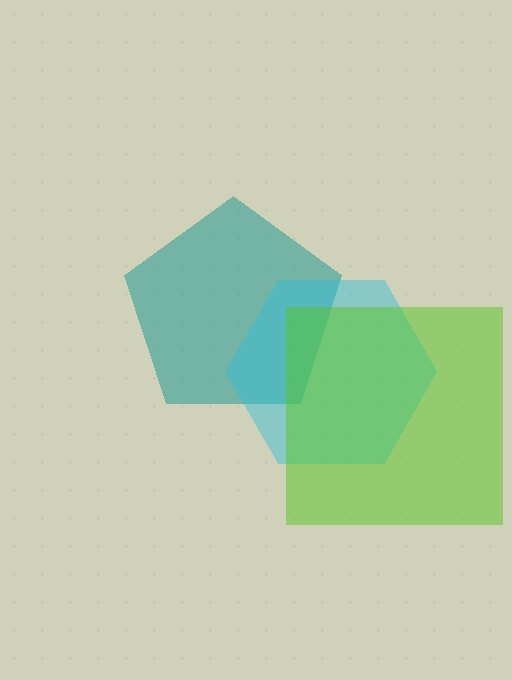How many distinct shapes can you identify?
There are 3 distinct shapes: a teal pentagon, a cyan hexagon, a lime square.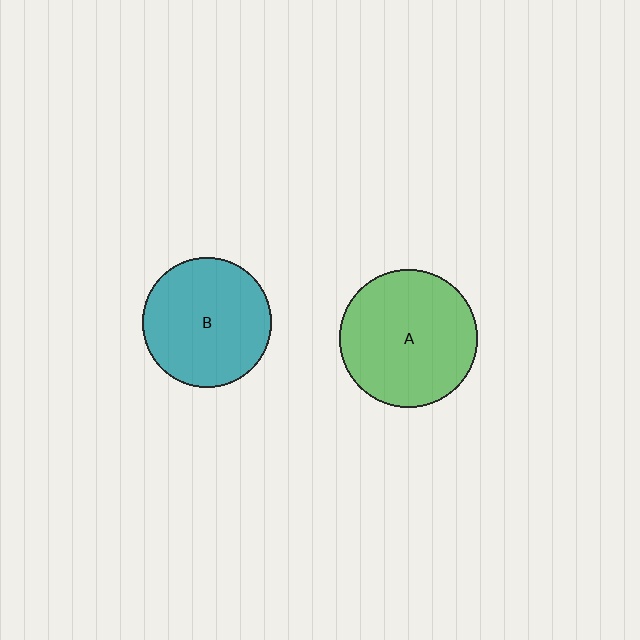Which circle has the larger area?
Circle A (green).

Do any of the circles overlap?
No, none of the circles overlap.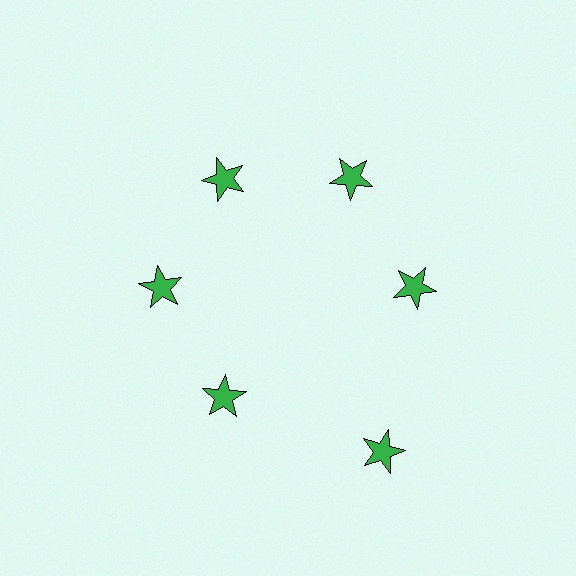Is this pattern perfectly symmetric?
No. The 6 green stars are arranged in a ring, but one element near the 5 o'clock position is pushed outward from the center, breaking the 6-fold rotational symmetry.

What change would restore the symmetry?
The symmetry would be restored by moving it inward, back onto the ring so that all 6 stars sit at equal angles and equal distance from the center.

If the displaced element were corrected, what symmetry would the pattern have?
It would have 6-fold rotational symmetry — the pattern would map onto itself every 60 degrees.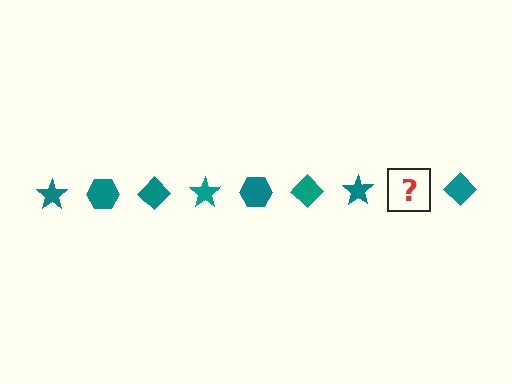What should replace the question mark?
The question mark should be replaced with a teal hexagon.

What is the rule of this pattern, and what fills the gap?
The rule is that the pattern cycles through star, hexagon, diamond shapes in teal. The gap should be filled with a teal hexagon.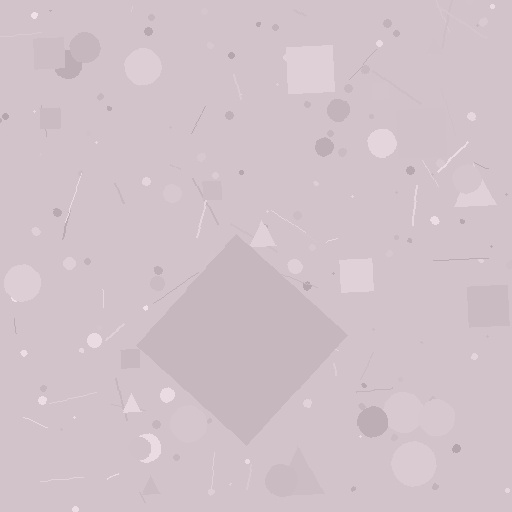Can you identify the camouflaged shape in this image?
The camouflaged shape is a diamond.